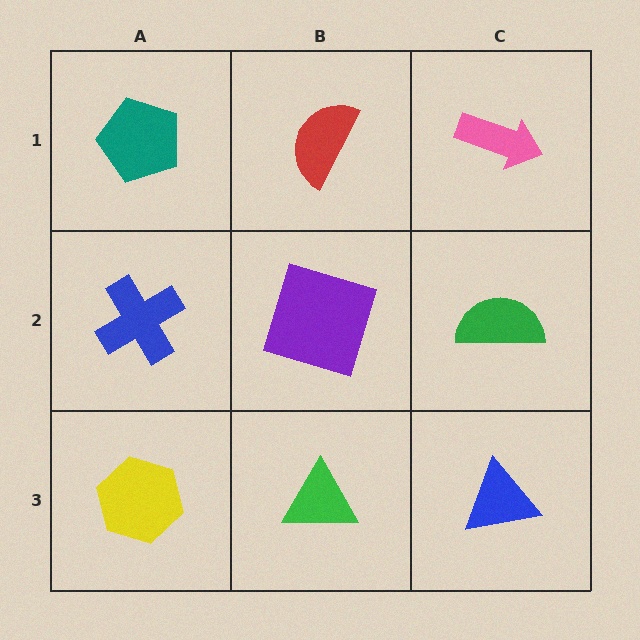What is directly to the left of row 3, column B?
A yellow hexagon.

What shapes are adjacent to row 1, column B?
A purple square (row 2, column B), a teal pentagon (row 1, column A), a pink arrow (row 1, column C).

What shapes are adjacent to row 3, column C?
A green semicircle (row 2, column C), a green triangle (row 3, column B).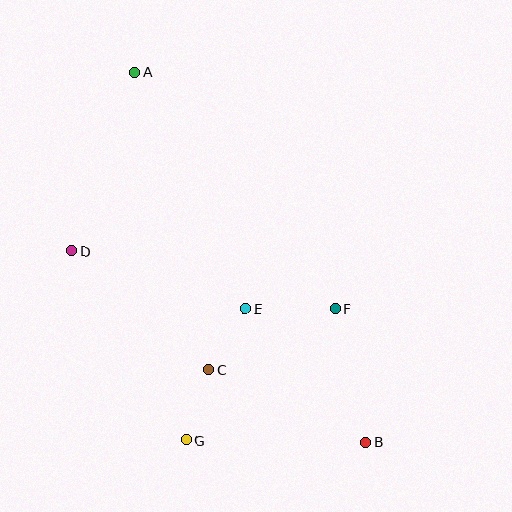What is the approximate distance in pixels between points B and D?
The distance between B and D is approximately 351 pixels.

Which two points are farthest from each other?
Points A and B are farthest from each other.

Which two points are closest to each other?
Points C and E are closest to each other.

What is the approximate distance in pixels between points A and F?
The distance between A and F is approximately 310 pixels.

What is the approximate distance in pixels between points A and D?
The distance between A and D is approximately 189 pixels.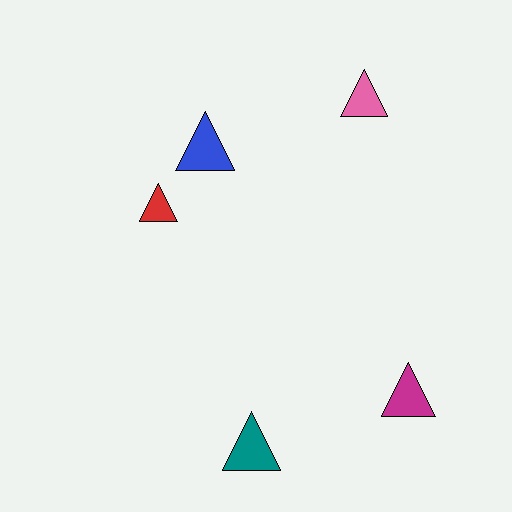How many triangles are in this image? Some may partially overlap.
There are 5 triangles.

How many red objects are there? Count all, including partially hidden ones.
There is 1 red object.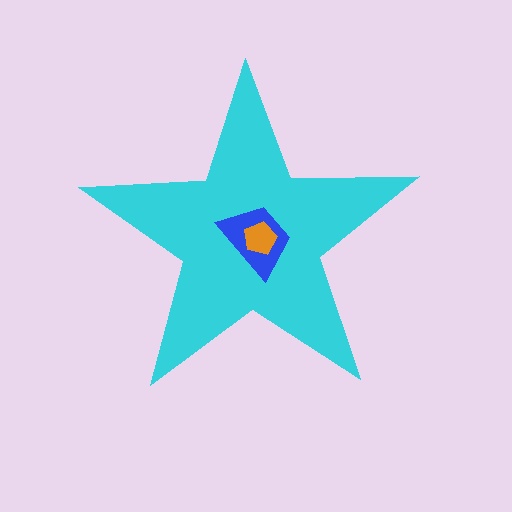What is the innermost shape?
The orange pentagon.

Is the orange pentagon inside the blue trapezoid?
Yes.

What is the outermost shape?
The cyan star.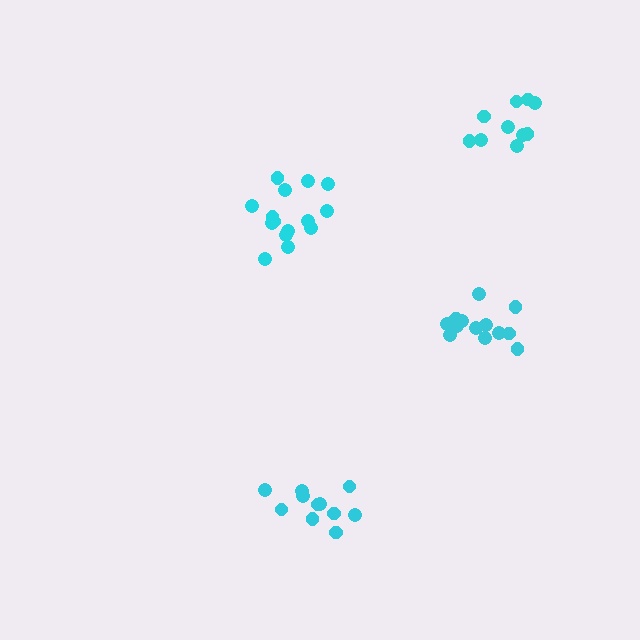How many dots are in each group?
Group 1: 10 dots, Group 2: 14 dots, Group 3: 11 dots, Group 4: 16 dots (51 total).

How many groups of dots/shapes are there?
There are 4 groups.